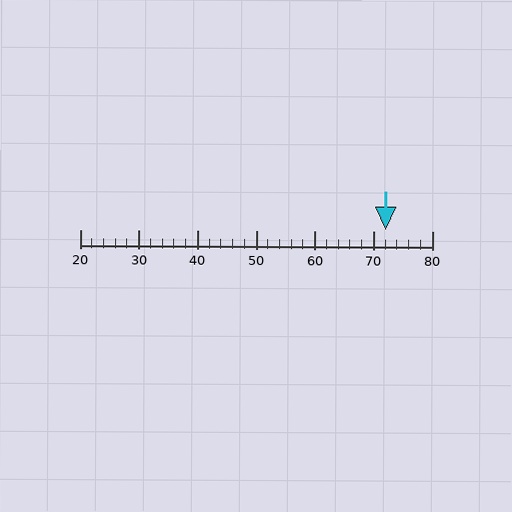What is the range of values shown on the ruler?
The ruler shows values from 20 to 80.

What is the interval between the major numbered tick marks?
The major tick marks are spaced 10 units apart.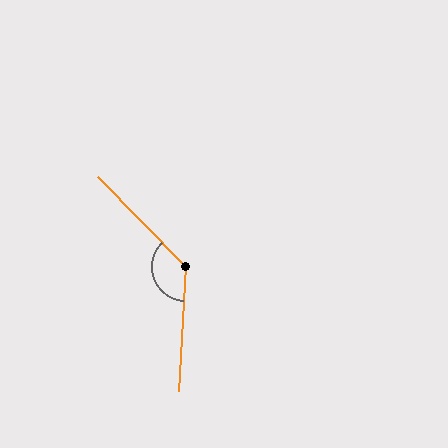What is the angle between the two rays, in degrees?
Approximately 132 degrees.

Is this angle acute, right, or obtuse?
It is obtuse.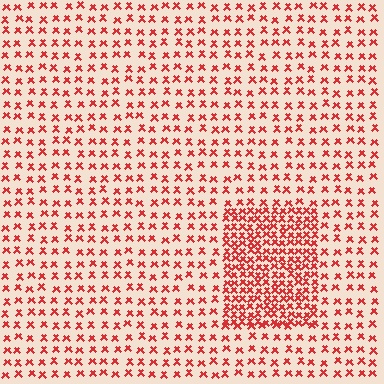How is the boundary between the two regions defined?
The boundary is defined by a change in element density (approximately 2.4x ratio). All elements are the same color, size, and shape.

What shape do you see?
I see a rectangle.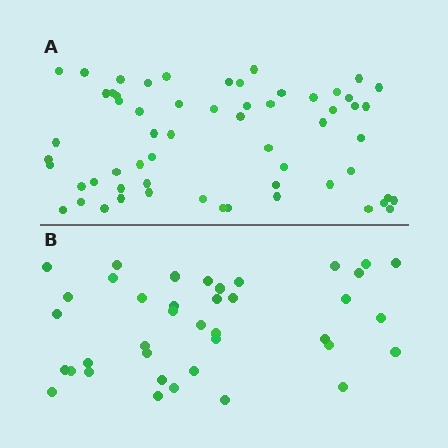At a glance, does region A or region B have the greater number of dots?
Region A (the top region) has more dots.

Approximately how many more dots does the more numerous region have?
Region A has approximately 20 more dots than region B.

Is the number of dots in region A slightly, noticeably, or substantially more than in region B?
Region A has substantially more. The ratio is roughly 1.5 to 1.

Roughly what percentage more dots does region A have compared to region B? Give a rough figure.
About 55% more.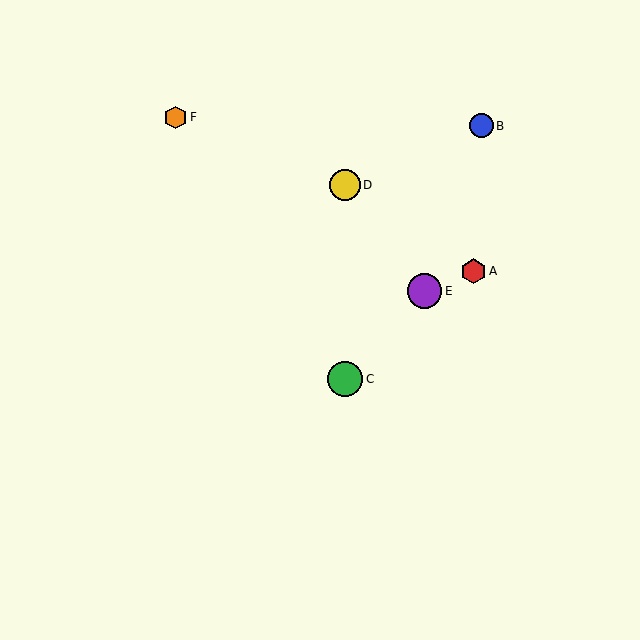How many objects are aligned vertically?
2 objects (C, D) are aligned vertically.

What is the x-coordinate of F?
Object F is at x≈175.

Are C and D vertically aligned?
Yes, both are at x≈345.